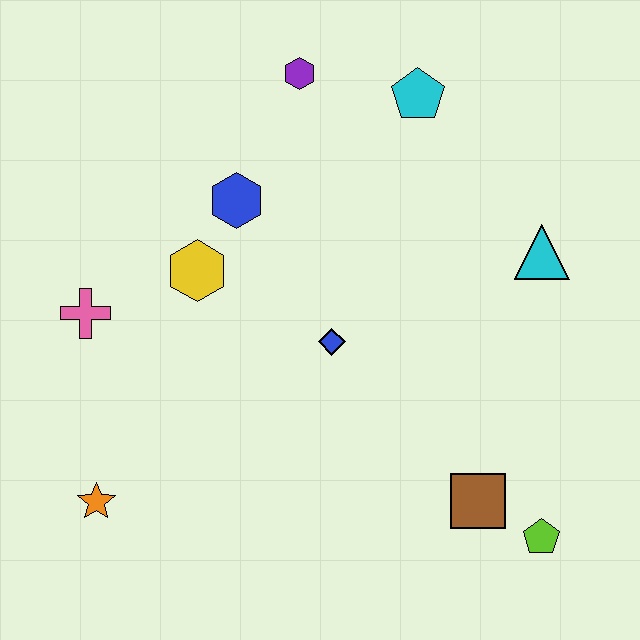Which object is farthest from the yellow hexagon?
The lime pentagon is farthest from the yellow hexagon.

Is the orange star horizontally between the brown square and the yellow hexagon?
No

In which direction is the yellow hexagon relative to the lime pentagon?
The yellow hexagon is to the left of the lime pentagon.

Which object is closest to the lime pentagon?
The brown square is closest to the lime pentagon.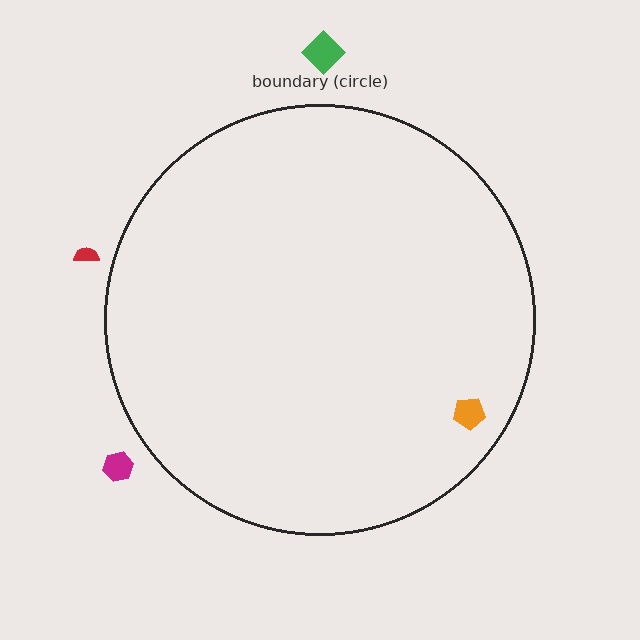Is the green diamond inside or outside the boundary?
Outside.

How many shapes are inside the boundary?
1 inside, 3 outside.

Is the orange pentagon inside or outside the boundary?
Inside.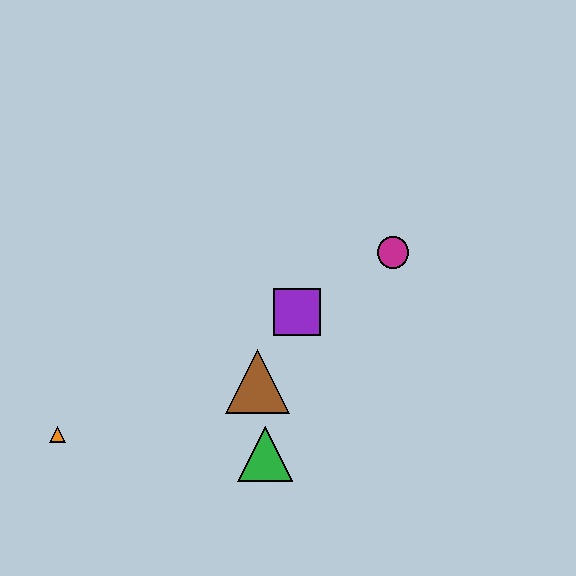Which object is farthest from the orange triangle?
The magenta circle is farthest from the orange triangle.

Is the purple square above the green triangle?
Yes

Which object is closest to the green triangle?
The brown triangle is closest to the green triangle.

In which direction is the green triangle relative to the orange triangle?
The green triangle is to the right of the orange triangle.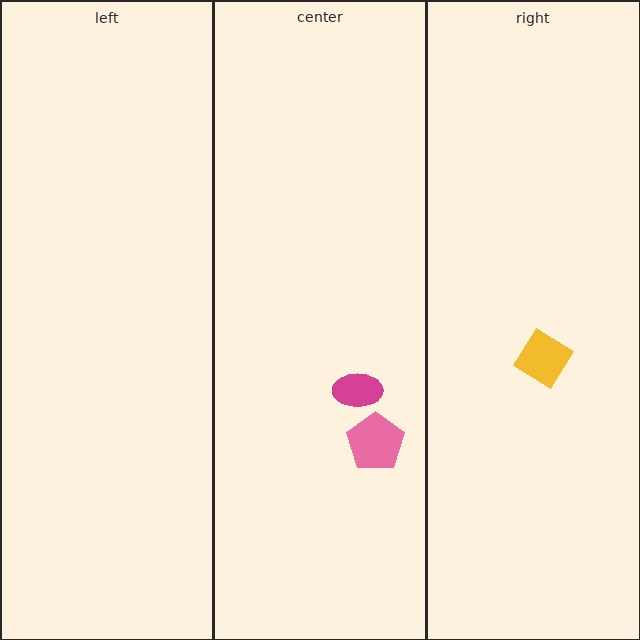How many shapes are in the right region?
1.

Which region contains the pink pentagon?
The center region.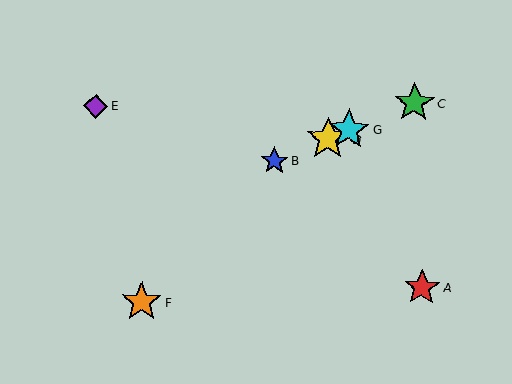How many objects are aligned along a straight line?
4 objects (B, C, D, G) are aligned along a straight line.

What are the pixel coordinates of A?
Object A is at (422, 287).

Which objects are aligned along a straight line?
Objects B, C, D, G are aligned along a straight line.